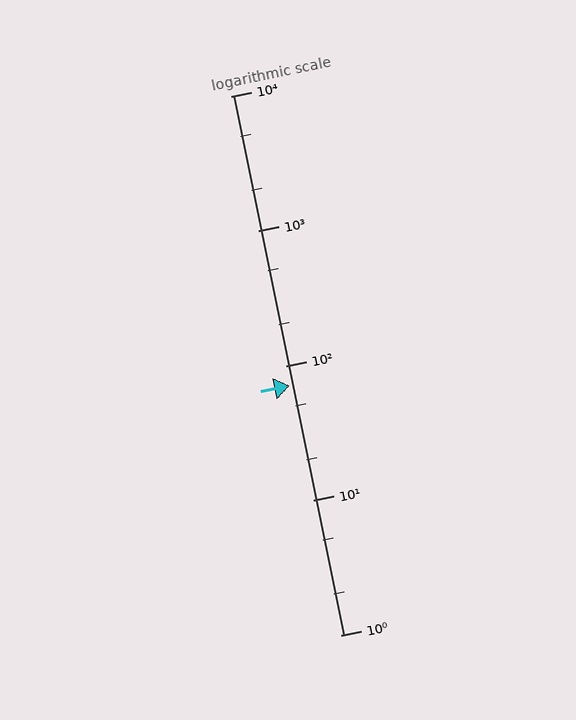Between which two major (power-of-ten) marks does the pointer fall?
The pointer is between 10 and 100.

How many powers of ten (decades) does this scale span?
The scale spans 4 decades, from 1 to 10000.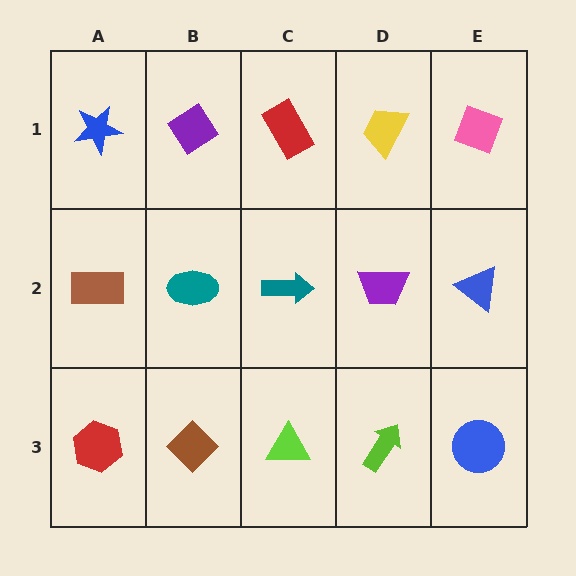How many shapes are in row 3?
5 shapes.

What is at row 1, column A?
A blue star.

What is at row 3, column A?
A red hexagon.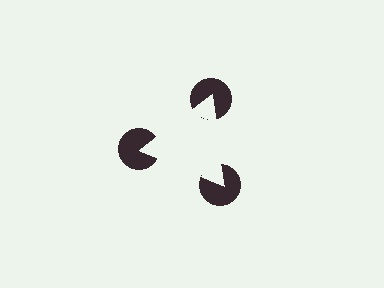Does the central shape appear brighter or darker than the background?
It typically appears slightly brighter than the background, even though no actual brightness change is drawn.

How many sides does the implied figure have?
3 sides.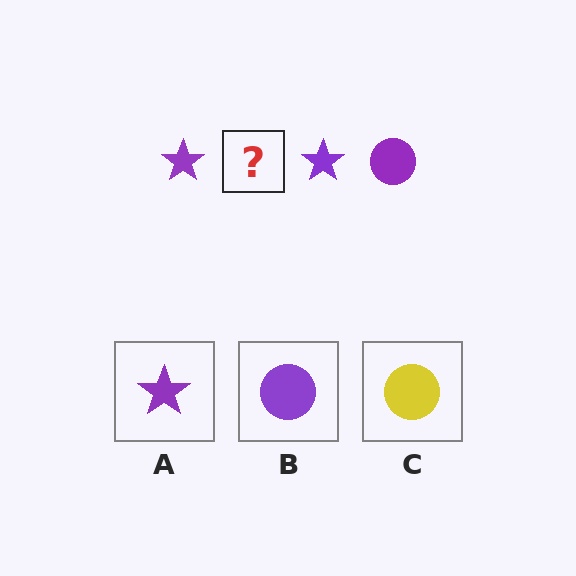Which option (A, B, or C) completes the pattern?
B.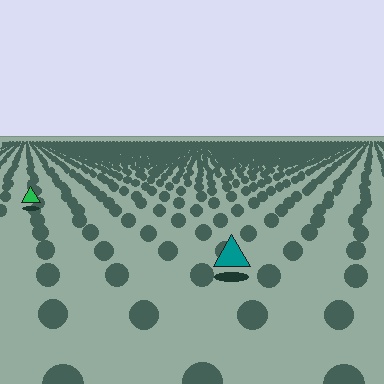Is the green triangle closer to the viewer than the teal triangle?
No. The teal triangle is closer — you can tell from the texture gradient: the ground texture is coarser near it.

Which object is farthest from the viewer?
The green triangle is farthest from the viewer. It appears smaller and the ground texture around it is denser.